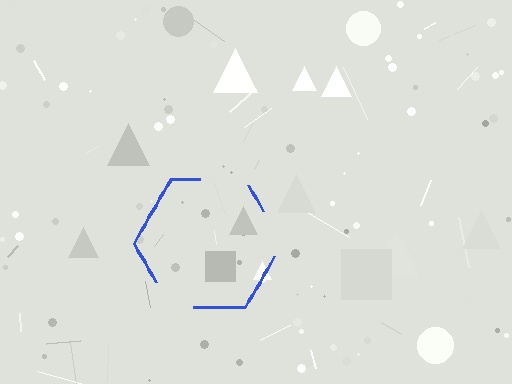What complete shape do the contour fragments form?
The contour fragments form a hexagon.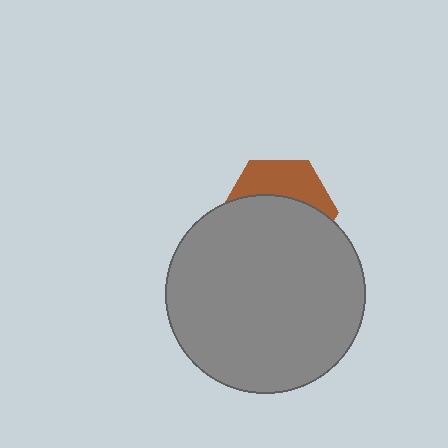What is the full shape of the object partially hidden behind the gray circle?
The partially hidden object is a brown hexagon.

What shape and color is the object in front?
The object in front is a gray circle.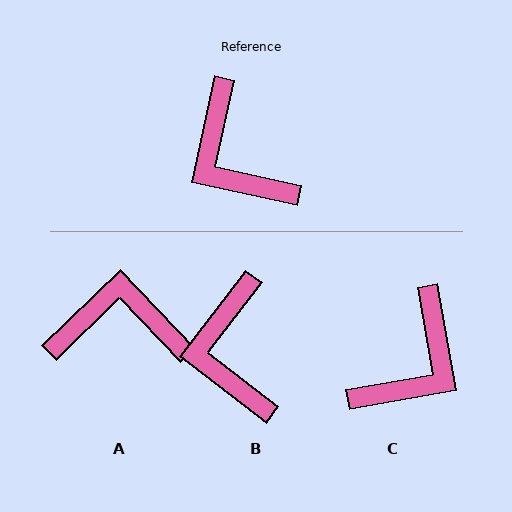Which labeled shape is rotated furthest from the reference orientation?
A, about 124 degrees away.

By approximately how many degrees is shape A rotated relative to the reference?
Approximately 124 degrees clockwise.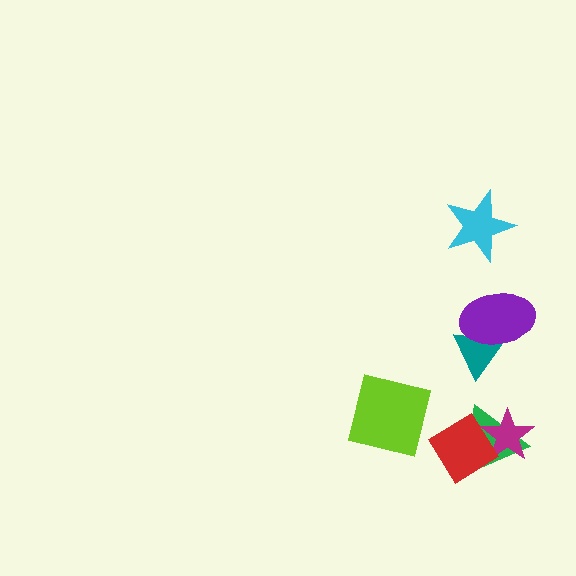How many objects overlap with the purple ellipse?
1 object overlaps with the purple ellipse.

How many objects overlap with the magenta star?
2 objects overlap with the magenta star.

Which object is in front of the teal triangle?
The purple ellipse is in front of the teal triangle.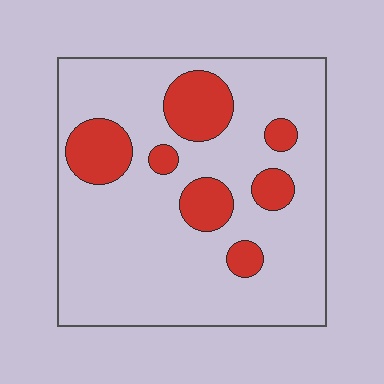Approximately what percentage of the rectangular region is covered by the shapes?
Approximately 20%.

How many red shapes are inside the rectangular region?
7.